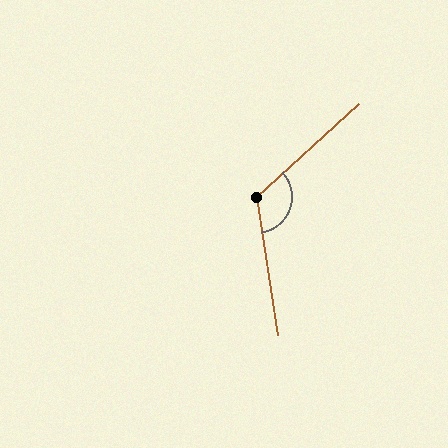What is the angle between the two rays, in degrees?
Approximately 123 degrees.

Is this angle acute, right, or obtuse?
It is obtuse.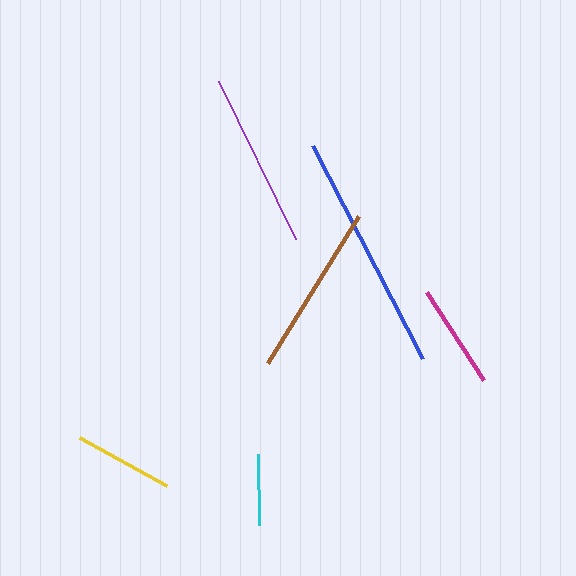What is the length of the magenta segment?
The magenta segment is approximately 105 pixels long.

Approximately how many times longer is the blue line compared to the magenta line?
The blue line is approximately 2.3 times the length of the magenta line.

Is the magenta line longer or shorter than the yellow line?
The magenta line is longer than the yellow line.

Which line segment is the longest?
The blue line is the longest at approximately 240 pixels.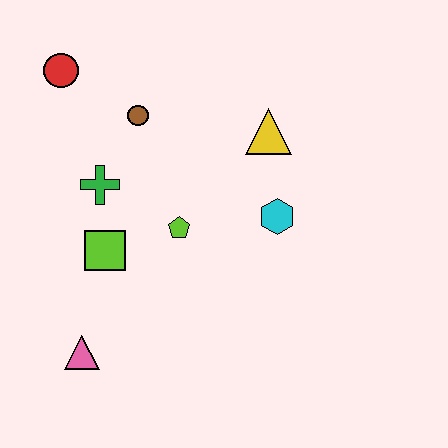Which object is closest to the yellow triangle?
The cyan hexagon is closest to the yellow triangle.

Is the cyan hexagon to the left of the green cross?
No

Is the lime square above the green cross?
No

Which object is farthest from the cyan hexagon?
The red circle is farthest from the cyan hexagon.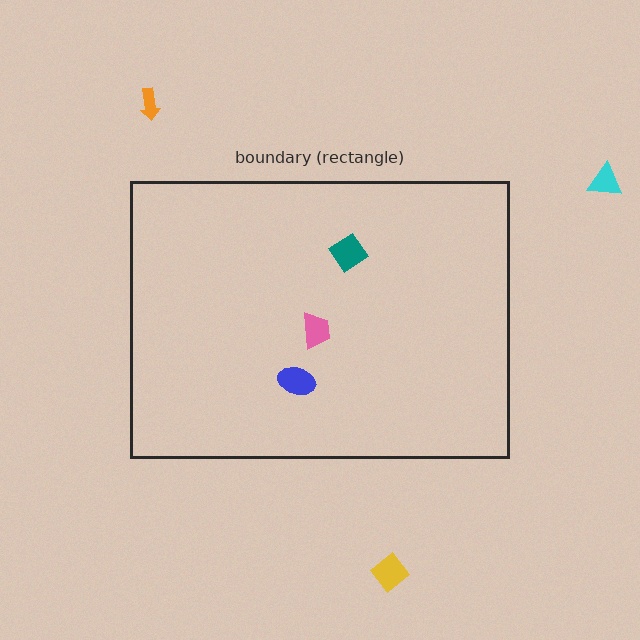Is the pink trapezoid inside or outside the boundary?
Inside.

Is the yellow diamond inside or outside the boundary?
Outside.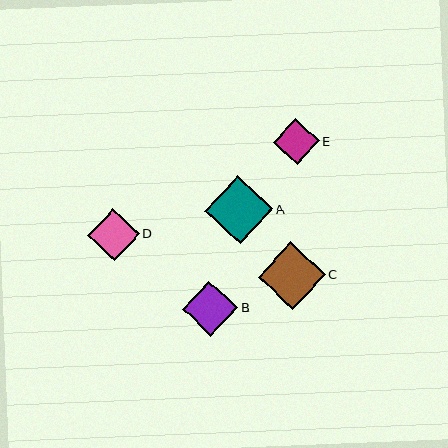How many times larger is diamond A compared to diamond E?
Diamond A is approximately 1.5 times the size of diamond E.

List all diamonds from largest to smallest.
From largest to smallest: A, C, B, D, E.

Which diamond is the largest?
Diamond A is the largest with a size of approximately 68 pixels.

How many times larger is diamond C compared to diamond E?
Diamond C is approximately 1.5 times the size of diamond E.